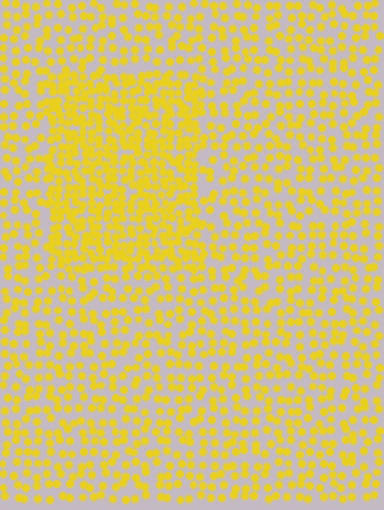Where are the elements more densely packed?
The elements are more densely packed inside the rectangle boundary.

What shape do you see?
I see a rectangle.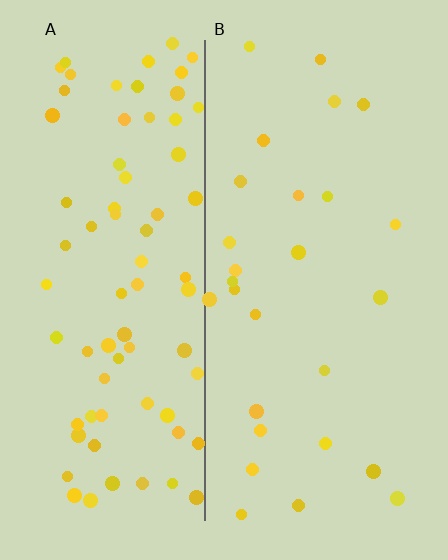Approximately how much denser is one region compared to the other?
Approximately 2.8× — region A over region B.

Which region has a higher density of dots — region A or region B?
A (the left).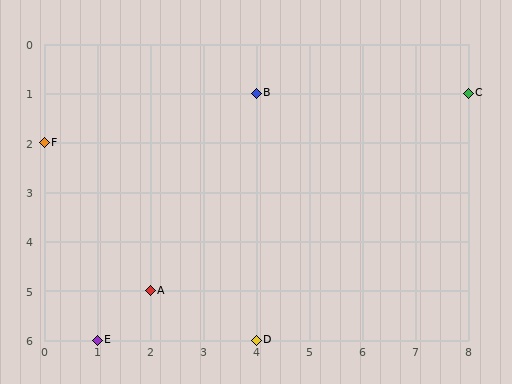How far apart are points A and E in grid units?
Points A and E are 1 column and 1 row apart (about 1.4 grid units diagonally).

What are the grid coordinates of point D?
Point D is at grid coordinates (4, 6).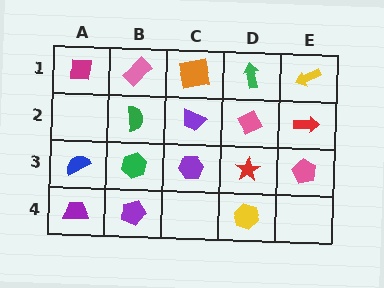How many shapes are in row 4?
3 shapes.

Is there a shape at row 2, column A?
No, that cell is empty.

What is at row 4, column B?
A purple pentagon.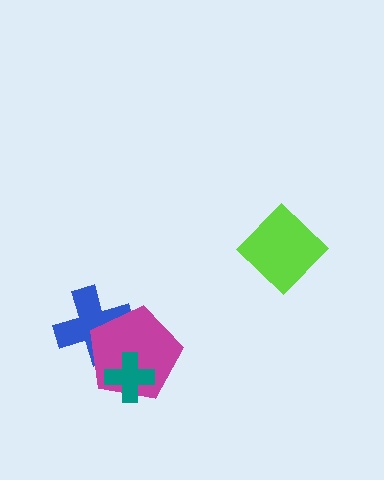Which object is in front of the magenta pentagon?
The teal cross is in front of the magenta pentagon.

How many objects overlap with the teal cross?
1 object overlaps with the teal cross.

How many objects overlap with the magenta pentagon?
2 objects overlap with the magenta pentagon.